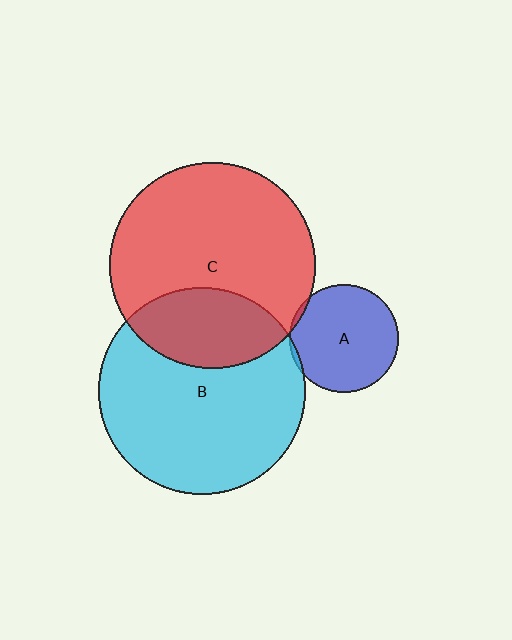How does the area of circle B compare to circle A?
Approximately 3.6 times.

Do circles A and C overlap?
Yes.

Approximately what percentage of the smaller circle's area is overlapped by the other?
Approximately 5%.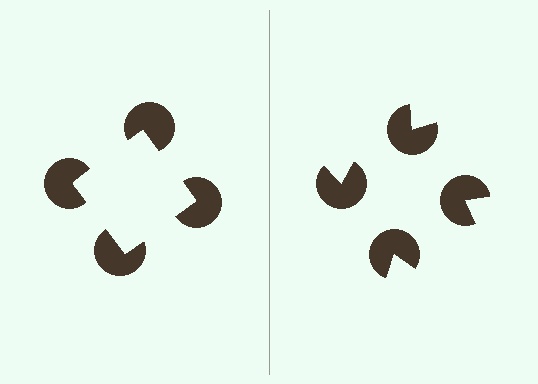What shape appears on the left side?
An illusory square.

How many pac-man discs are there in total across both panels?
8 — 4 on each side.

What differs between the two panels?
The pac-man discs are positioned identically on both sides; only the wedge orientations differ. On the left they align to a square; on the right they are misaligned.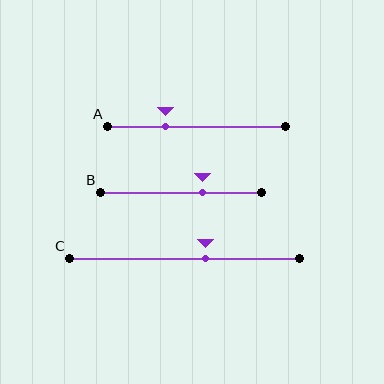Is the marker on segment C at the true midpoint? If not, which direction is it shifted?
No, the marker on segment C is shifted to the right by about 9% of the segment length.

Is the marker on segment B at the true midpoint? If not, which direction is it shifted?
No, the marker on segment B is shifted to the right by about 13% of the segment length.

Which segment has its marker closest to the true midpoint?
Segment C has its marker closest to the true midpoint.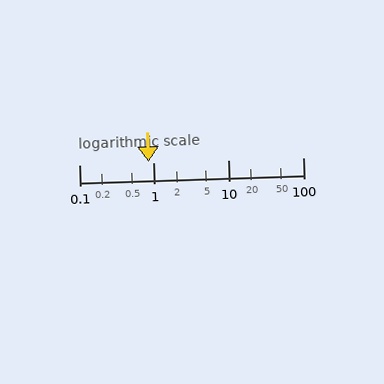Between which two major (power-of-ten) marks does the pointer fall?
The pointer is between 0.1 and 1.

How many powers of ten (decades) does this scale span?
The scale spans 3 decades, from 0.1 to 100.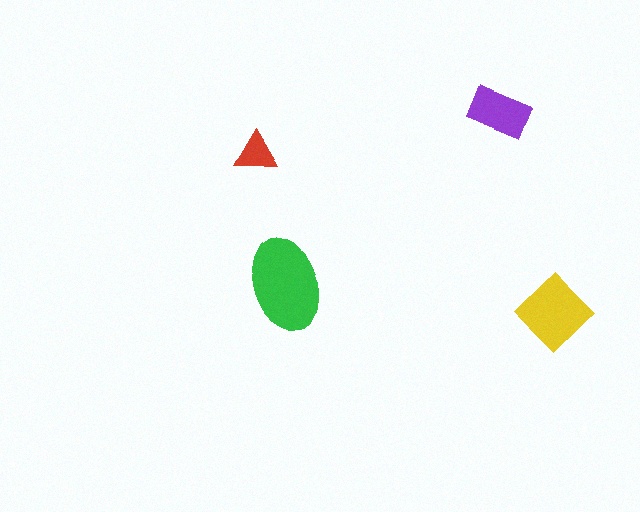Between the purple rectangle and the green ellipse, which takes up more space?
The green ellipse.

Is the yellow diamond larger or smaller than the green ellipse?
Smaller.